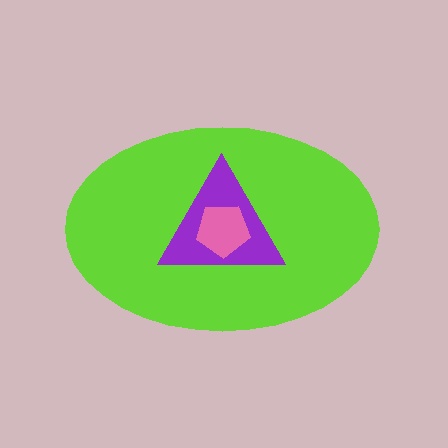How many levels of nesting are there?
3.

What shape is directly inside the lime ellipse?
The purple triangle.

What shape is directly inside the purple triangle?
The pink pentagon.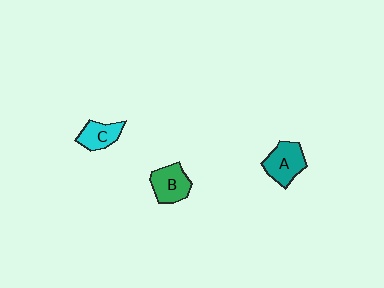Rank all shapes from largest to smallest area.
From largest to smallest: A (teal), B (green), C (cyan).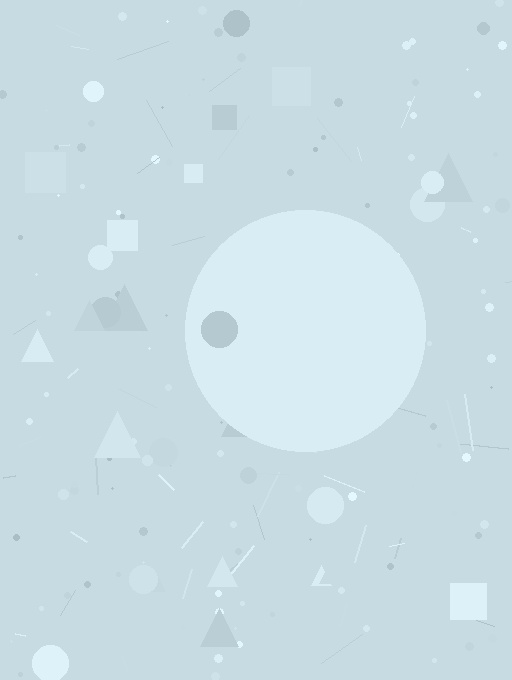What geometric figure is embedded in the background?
A circle is embedded in the background.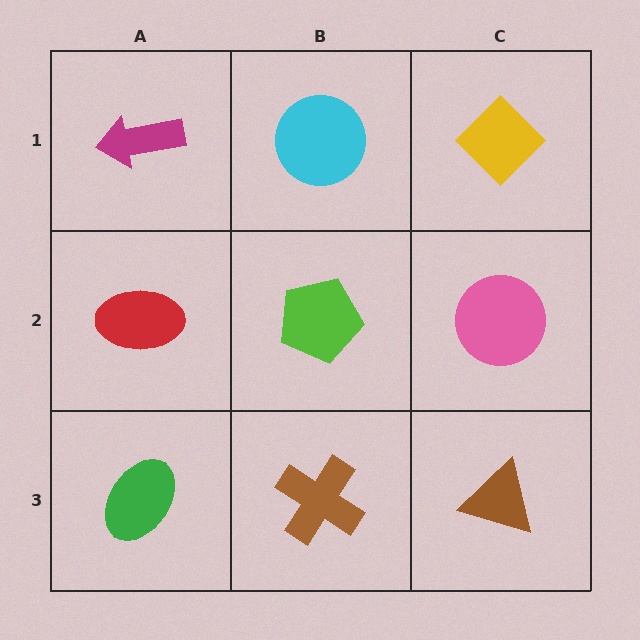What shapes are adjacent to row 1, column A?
A red ellipse (row 2, column A), a cyan circle (row 1, column B).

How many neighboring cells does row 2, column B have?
4.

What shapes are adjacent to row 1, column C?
A pink circle (row 2, column C), a cyan circle (row 1, column B).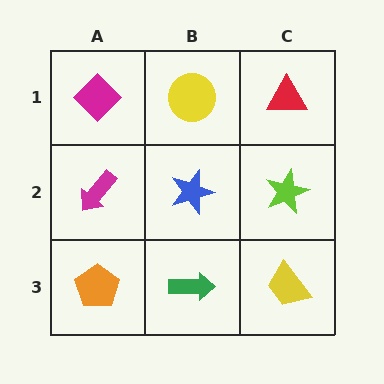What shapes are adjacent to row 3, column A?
A magenta arrow (row 2, column A), a green arrow (row 3, column B).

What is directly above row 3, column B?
A blue star.